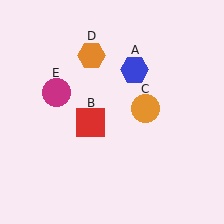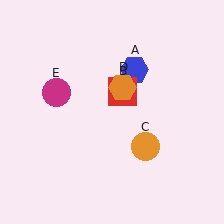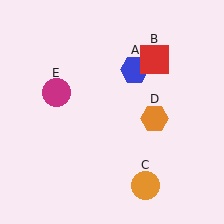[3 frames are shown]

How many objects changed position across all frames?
3 objects changed position: red square (object B), orange circle (object C), orange hexagon (object D).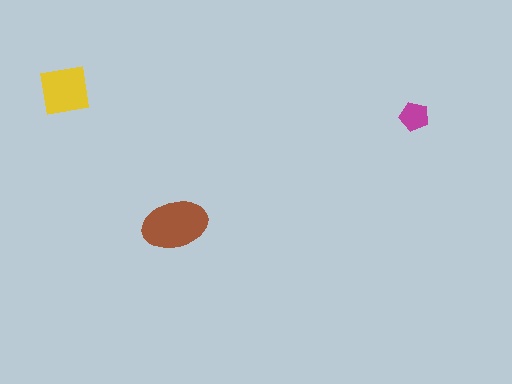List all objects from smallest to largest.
The magenta pentagon, the yellow square, the brown ellipse.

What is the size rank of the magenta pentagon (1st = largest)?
3rd.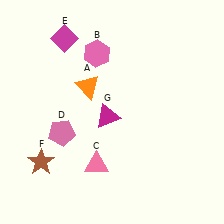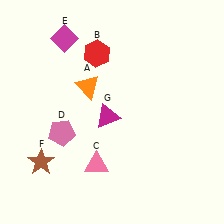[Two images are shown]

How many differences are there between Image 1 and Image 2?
There is 1 difference between the two images.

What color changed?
The hexagon (B) changed from pink in Image 1 to red in Image 2.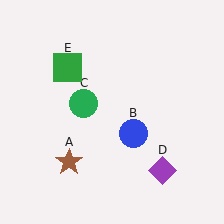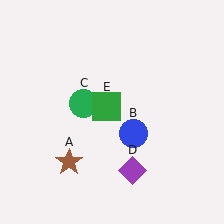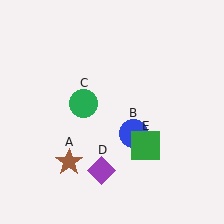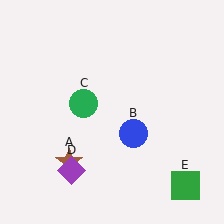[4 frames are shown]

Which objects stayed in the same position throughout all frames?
Brown star (object A) and blue circle (object B) and green circle (object C) remained stationary.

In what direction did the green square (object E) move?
The green square (object E) moved down and to the right.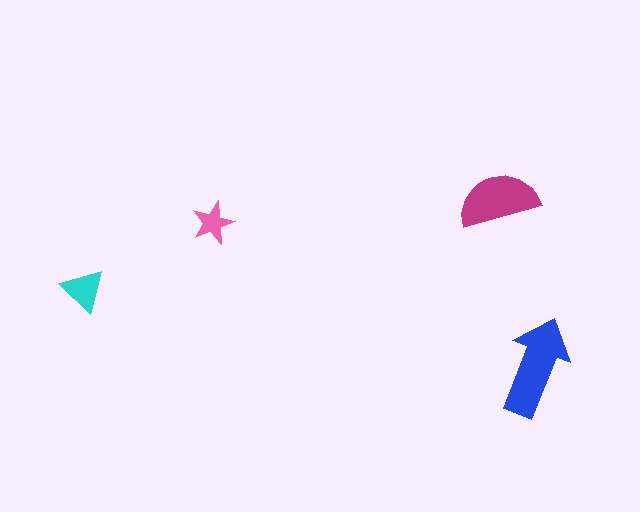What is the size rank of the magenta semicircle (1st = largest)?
2nd.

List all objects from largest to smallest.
The blue arrow, the magenta semicircle, the cyan triangle, the pink star.